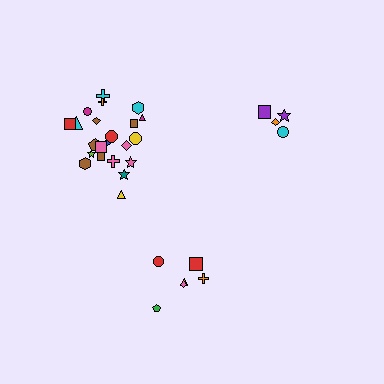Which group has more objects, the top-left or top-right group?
The top-left group.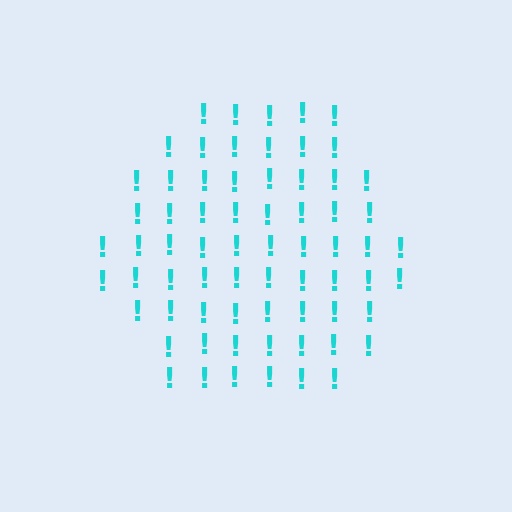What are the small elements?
The small elements are exclamation marks.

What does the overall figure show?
The overall figure shows a hexagon.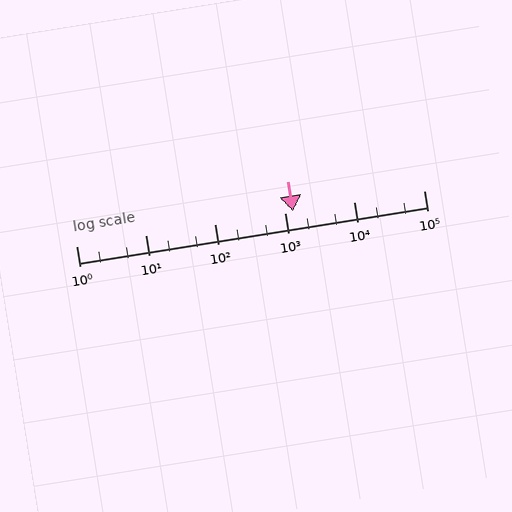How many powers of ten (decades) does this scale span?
The scale spans 5 decades, from 1 to 100000.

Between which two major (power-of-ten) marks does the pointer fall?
The pointer is between 1000 and 10000.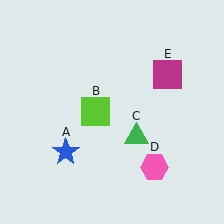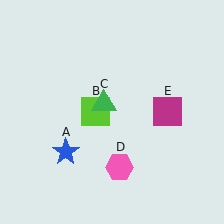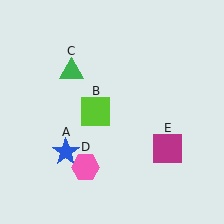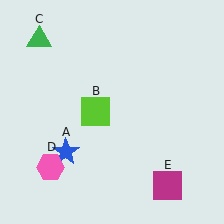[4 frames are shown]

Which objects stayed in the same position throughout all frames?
Blue star (object A) and lime square (object B) remained stationary.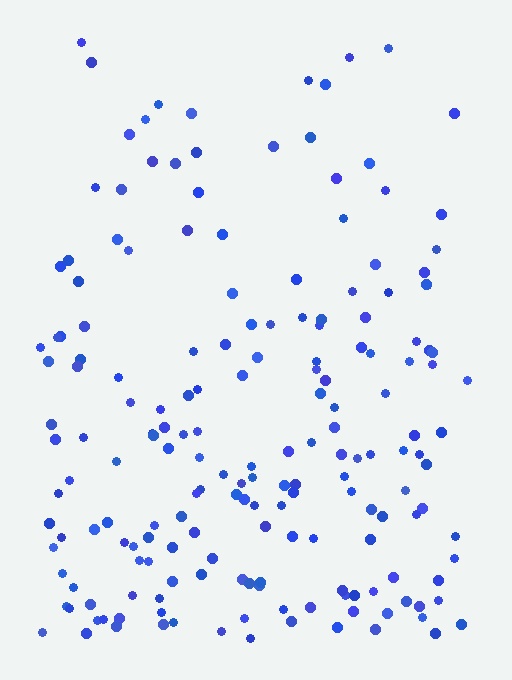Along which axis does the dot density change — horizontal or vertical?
Vertical.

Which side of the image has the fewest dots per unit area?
The top.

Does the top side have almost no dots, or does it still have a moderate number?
Still a moderate number, just noticeably fewer than the bottom.